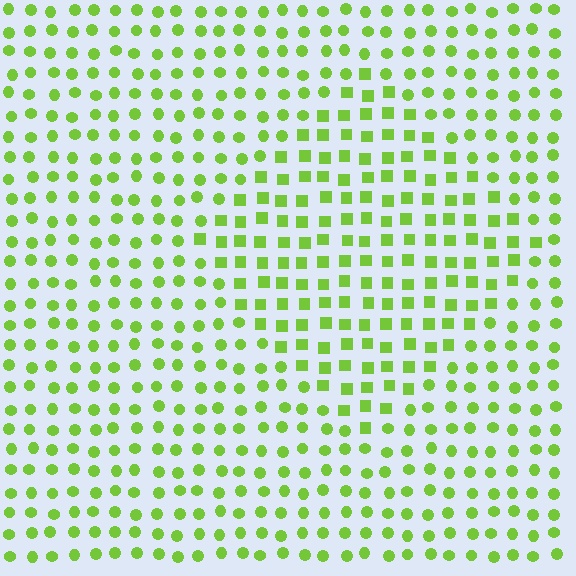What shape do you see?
I see a diamond.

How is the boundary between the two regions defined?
The boundary is defined by a change in element shape: squares inside vs. circles outside. All elements share the same color and spacing.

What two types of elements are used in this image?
The image uses squares inside the diamond region and circles outside it.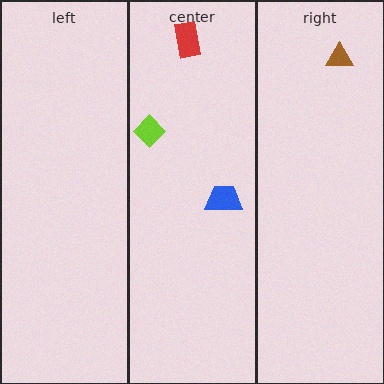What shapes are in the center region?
The lime diamond, the blue trapezoid, the red rectangle.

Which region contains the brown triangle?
The right region.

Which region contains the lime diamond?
The center region.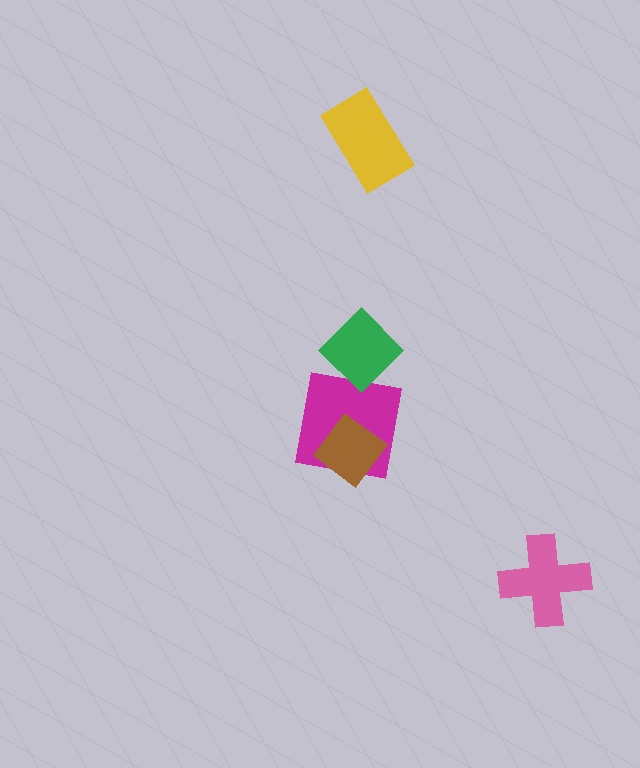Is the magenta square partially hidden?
Yes, it is partially covered by another shape.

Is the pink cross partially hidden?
No, no other shape covers it.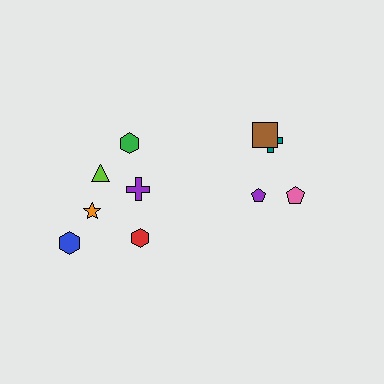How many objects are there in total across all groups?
There are 10 objects.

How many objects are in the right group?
There are 4 objects.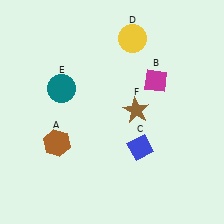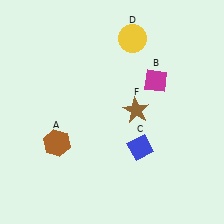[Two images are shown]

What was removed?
The teal circle (E) was removed in Image 2.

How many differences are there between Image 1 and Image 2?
There is 1 difference between the two images.